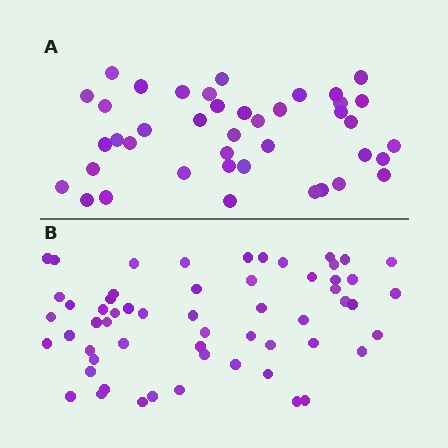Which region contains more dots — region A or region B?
Region B (the bottom region) has more dots.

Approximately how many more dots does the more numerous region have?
Region B has approximately 15 more dots than region A.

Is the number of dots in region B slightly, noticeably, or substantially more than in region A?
Region B has noticeably more, but not dramatically so. The ratio is roughly 1.4 to 1.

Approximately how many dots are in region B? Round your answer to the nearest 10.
About 60 dots. (The exact count is 58, which rounds to 60.)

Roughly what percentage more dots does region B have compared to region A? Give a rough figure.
About 40% more.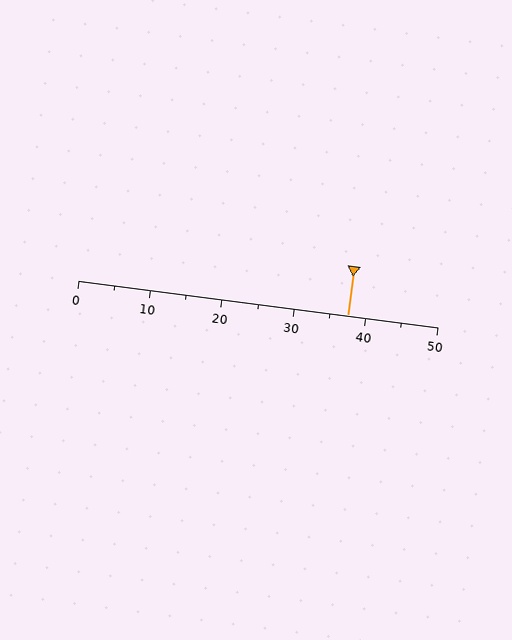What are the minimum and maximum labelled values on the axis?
The axis runs from 0 to 50.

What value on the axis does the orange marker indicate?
The marker indicates approximately 37.5.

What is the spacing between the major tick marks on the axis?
The major ticks are spaced 10 apart.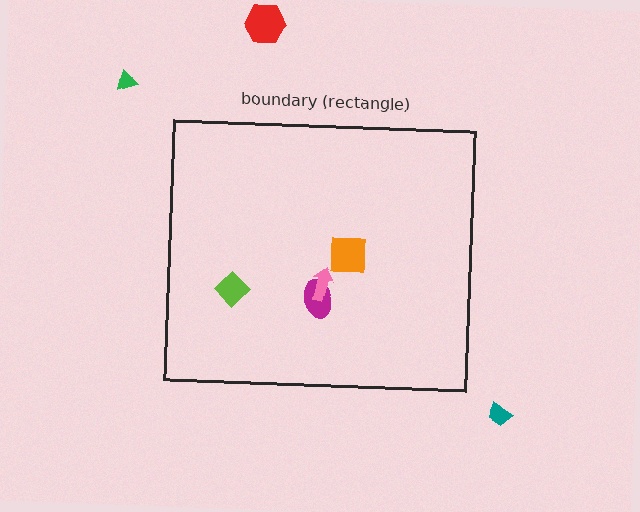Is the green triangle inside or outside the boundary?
Outside.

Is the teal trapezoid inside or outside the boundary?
Outside.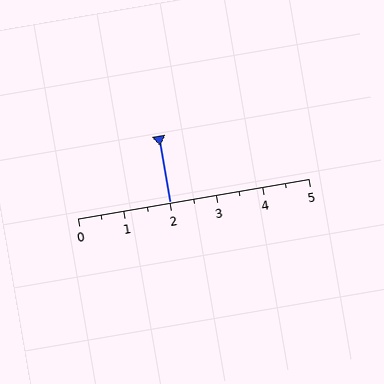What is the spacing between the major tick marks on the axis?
The major ticks are spaced 1 apart.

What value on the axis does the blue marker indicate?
The marker indicates approximately 2.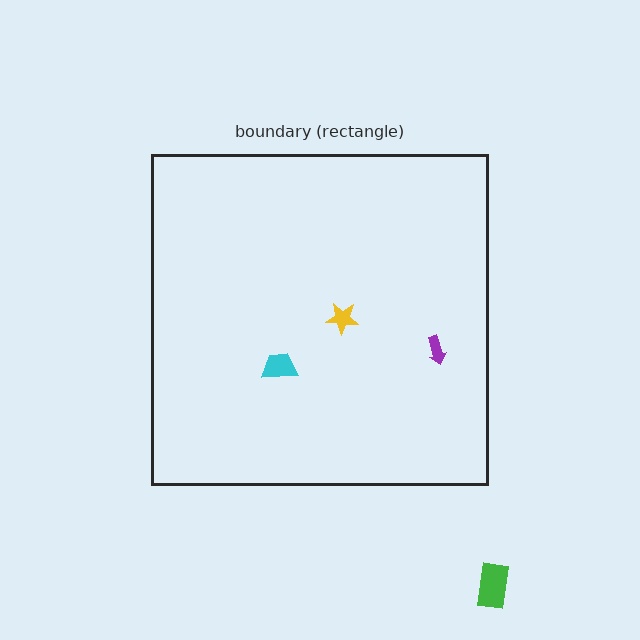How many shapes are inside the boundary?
3 inside, 1 outside.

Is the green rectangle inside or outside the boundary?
Outside.